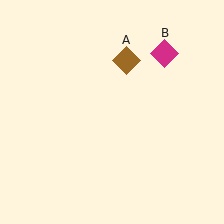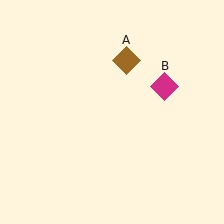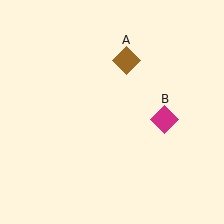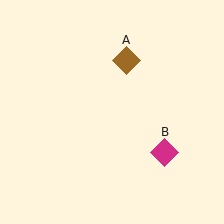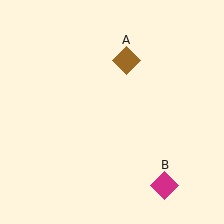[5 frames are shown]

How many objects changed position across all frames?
1 object changed position: magenta diamond (object B).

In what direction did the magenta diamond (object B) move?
The magenta diamond (object B) moved down.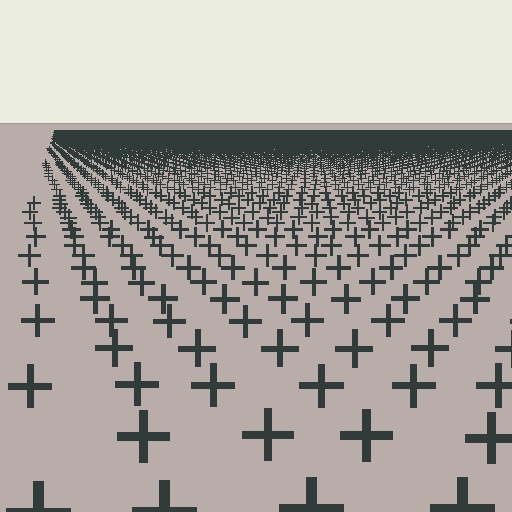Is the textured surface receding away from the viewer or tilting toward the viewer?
The surface is receding away from the viewer. Texture elements get smaller and denser toward the top.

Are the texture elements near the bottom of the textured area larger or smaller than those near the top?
Larger. Near the bottom, elements are closer to the viewer and appear at a bigger on-screen size.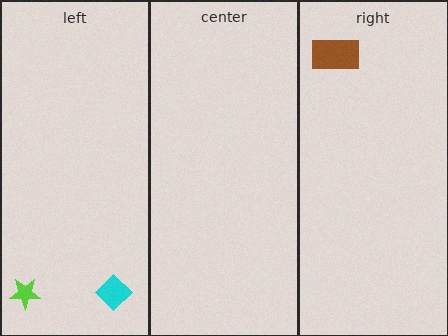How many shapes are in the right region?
1.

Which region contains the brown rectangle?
The right region.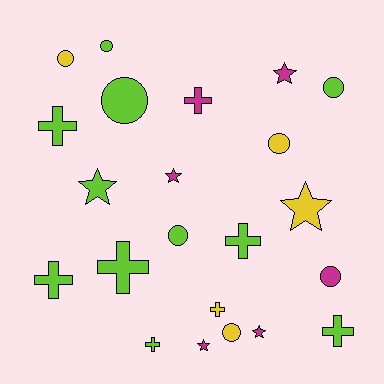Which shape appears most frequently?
Cross, with 8 objects.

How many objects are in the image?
There are 22 objects.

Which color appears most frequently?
Lime, with 11 objects.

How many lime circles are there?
There are 4 lime circles.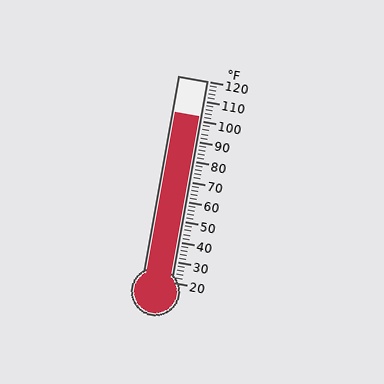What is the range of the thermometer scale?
The thermometer scale ranges from 20°F to 120°F.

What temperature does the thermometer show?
The thermometer shows approximately 102°F.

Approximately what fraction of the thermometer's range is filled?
The thermometer is filled to approximately 80% of its range.